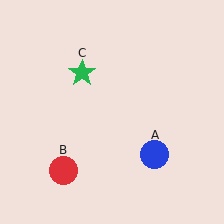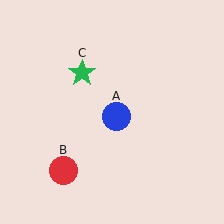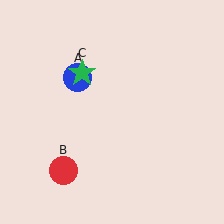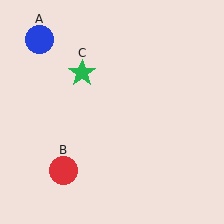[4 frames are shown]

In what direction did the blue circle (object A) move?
The blue circle (object A) moved up and to the left.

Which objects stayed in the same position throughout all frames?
Red circle (object B) and green star (object C) remained stationary.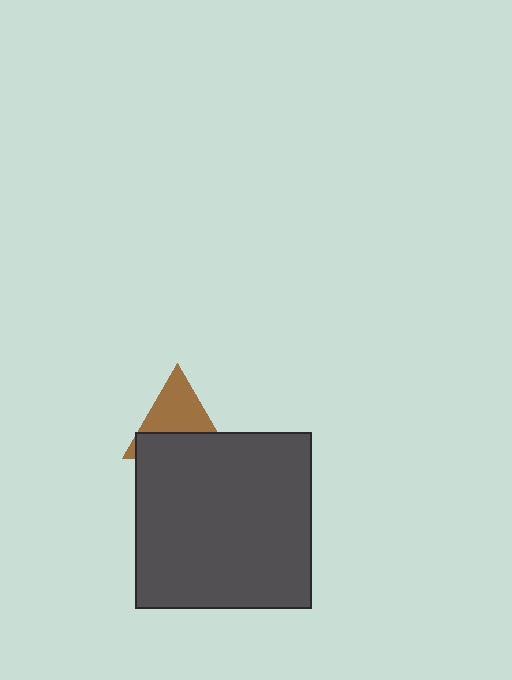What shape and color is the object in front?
The object in front is a dark gray square.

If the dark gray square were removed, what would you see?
You would see the complete brown triangle.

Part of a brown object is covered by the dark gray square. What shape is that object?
It is a triangle.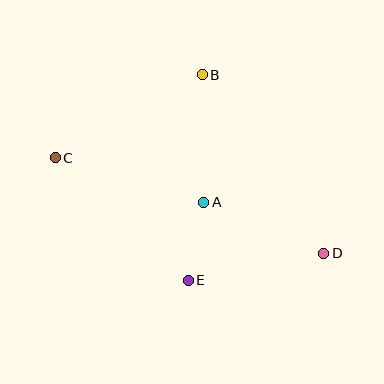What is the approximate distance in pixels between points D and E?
The distance between D and E is approximately 138 pixels.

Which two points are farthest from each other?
Points C and D are farthest from each other.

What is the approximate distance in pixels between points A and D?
The distance between A and D is approximately 130 pixels.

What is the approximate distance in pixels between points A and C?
The distance between A and C is approximately 155 pixels.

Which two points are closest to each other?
Points A and E are closest to each other.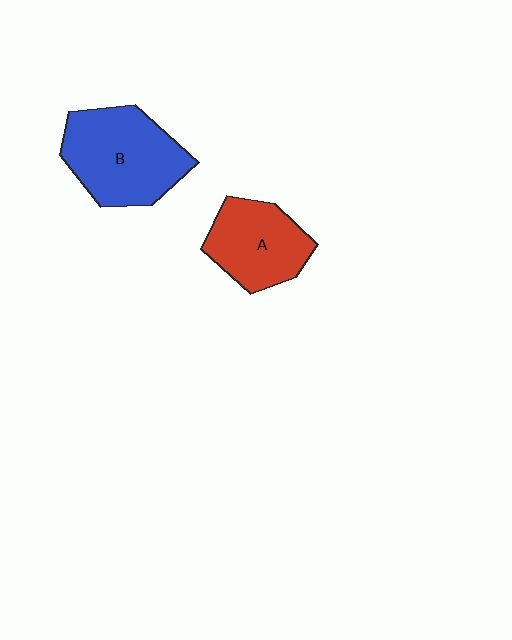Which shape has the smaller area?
Shape A (red).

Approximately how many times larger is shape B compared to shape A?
Approximately 1.4 times.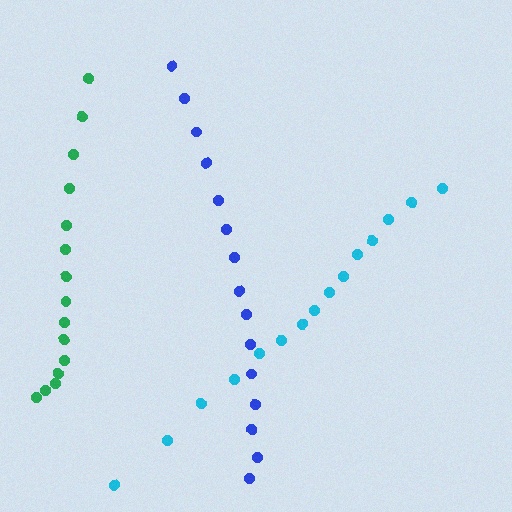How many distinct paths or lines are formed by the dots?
There are 3 distinct paths.